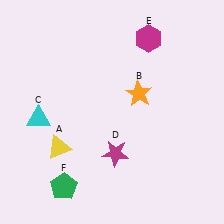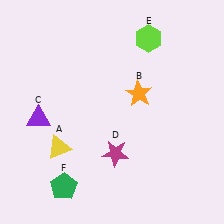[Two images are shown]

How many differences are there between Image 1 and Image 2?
There are 2 differences between the two images.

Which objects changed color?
C changed from cyan to purple. E changed from magenta to lime.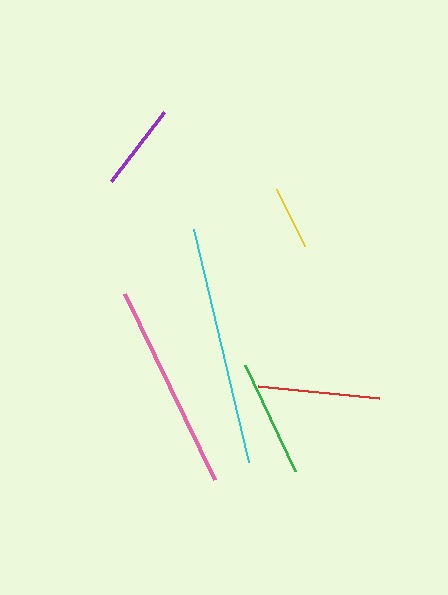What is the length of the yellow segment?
The yellow segment is approximately 64 pixels long.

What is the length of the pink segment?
The pink segment is approximately 206 pixels long.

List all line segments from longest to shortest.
From longest to shortest: cyan, pink, red, green, purple, yellow.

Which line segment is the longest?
The cyan line is the longest at approximately 240 pixels.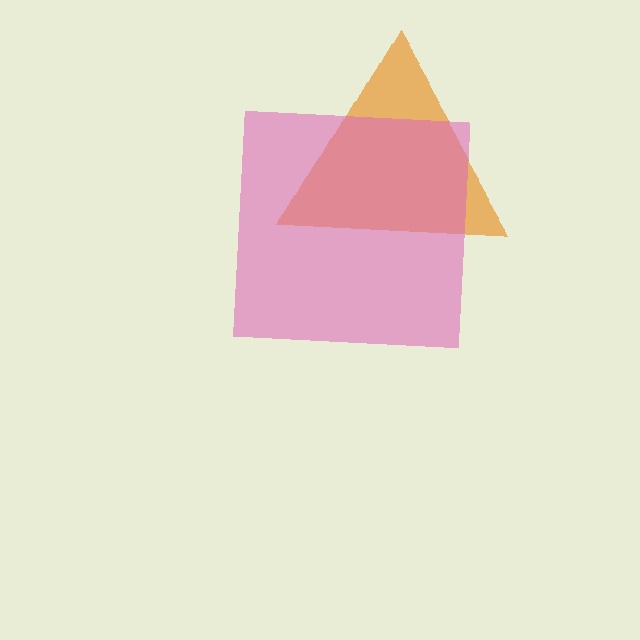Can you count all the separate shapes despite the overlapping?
Yes, there are 2 separate shapes.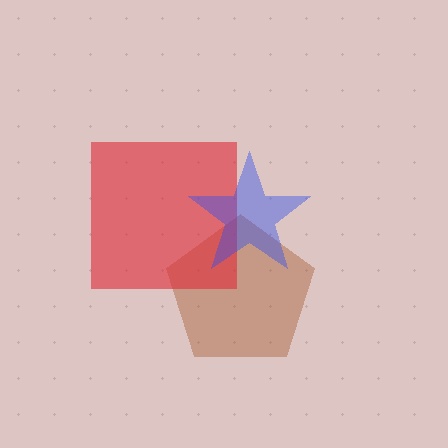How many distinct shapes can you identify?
There are 3 distinct shapes: a brown pentagon, a red square, a blue star.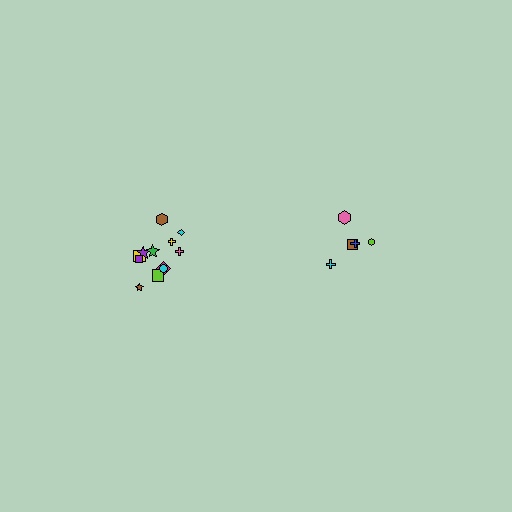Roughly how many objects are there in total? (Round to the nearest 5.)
Roughly 15 objects in total.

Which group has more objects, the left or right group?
The left group.